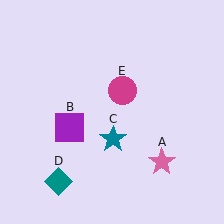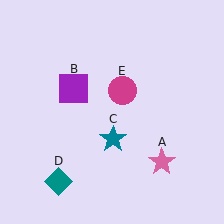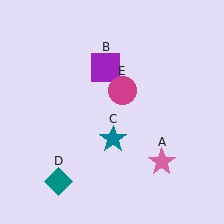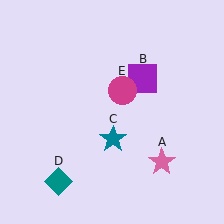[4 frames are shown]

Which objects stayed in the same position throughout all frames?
Pink star (object A) and teal star (object C) and teal diamond (object D) and magenta circle (object E) remained stationary.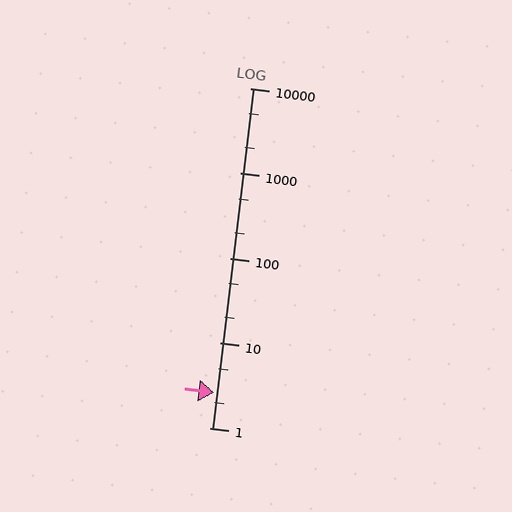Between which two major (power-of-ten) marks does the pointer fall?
The pointer is between 1 and 10.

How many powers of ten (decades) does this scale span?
The scale spans 4 decades, from 1 to 10000.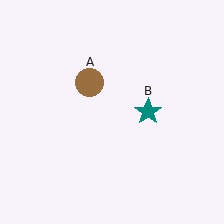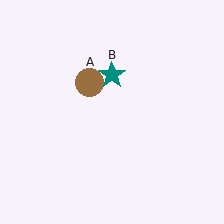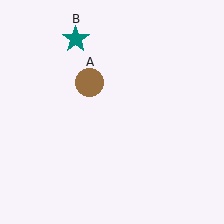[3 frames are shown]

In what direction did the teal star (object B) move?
The teal star (object B) moved up and to the left.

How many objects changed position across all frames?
1 object changed position: teal star (object B).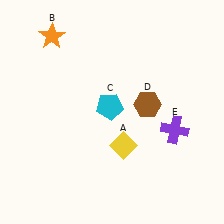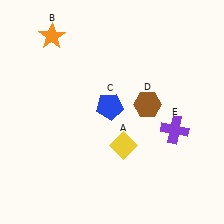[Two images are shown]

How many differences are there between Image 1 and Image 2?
There is 1 difference between the two images.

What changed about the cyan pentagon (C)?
In Image 1, C is cyan. In Image 2, it changed to blue.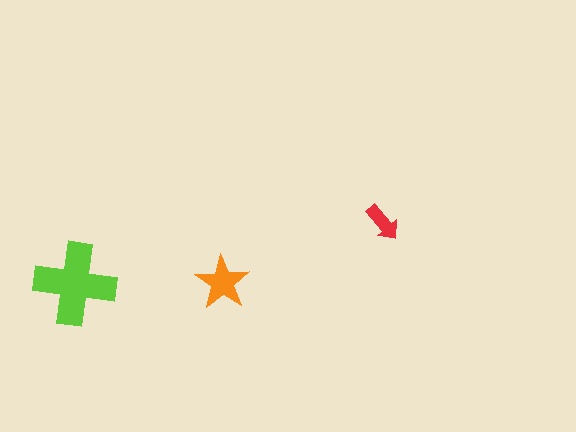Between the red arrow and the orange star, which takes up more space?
The orange star.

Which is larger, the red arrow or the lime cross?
The lime cross.